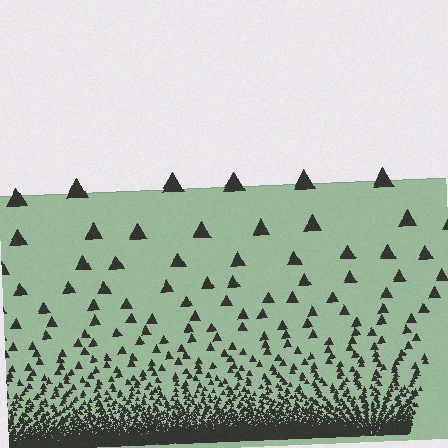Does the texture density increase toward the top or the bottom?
Density increases toward the bottom.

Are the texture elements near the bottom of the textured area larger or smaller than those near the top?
Smaller. The gradient is inverted — elements near the bottom are smaller and denser.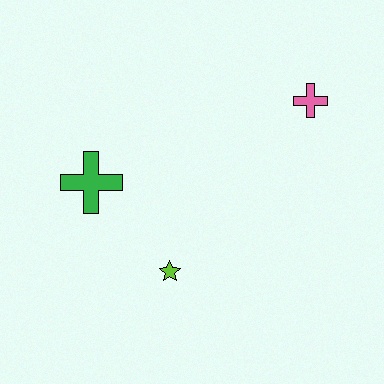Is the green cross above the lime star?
Yes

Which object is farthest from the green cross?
The pink cross is farthest from the green cross.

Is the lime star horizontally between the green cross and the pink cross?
Yes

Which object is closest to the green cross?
The lime star is closest to the green cross.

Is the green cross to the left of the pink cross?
Yes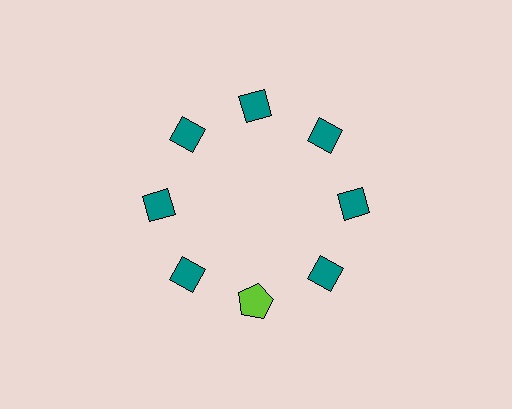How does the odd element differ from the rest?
It differs in both color (lime instead of teal) and shape (pentagon instead of diamond).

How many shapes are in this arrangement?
There are 8 shapes arranged in a ring pattern.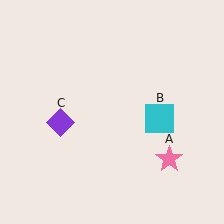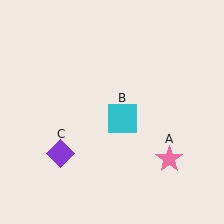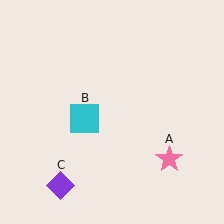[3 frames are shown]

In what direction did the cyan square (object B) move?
The cyan square (object B) moved left.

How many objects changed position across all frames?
2 objects changed position: cyan square (object B), purple diamond (object C).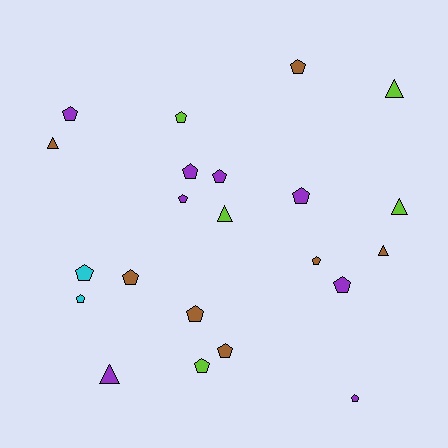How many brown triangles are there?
There are 2 brown triangles.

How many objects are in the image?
There are 22 objects.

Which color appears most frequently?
Purple, with 8 objects.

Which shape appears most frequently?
Pentagon, with 16 objects.